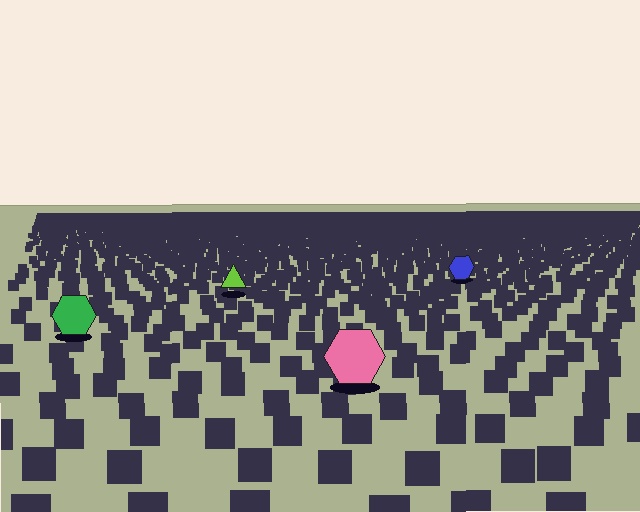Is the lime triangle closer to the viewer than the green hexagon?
No. The green hexagon is closer — you can tell from the texture gradient: the ground texture is coarser near it.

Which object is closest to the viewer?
The pink hexagon is closest. The texture marks near it are larger and more spread out.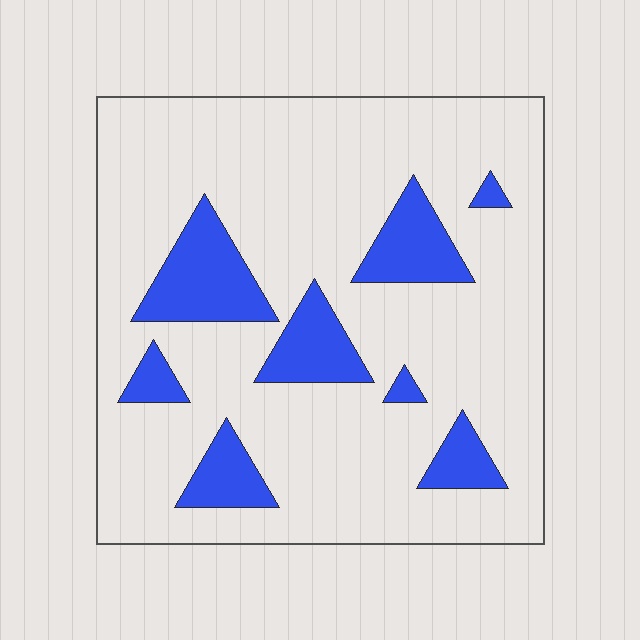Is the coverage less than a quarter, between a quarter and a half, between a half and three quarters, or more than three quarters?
Less than a quarter.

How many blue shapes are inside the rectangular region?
8.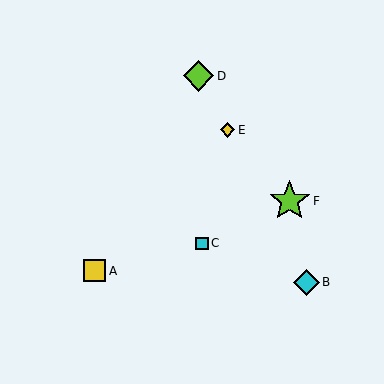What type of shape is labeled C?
Shape C is a cyan square.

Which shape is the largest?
The lime star (labeled F) is the largest.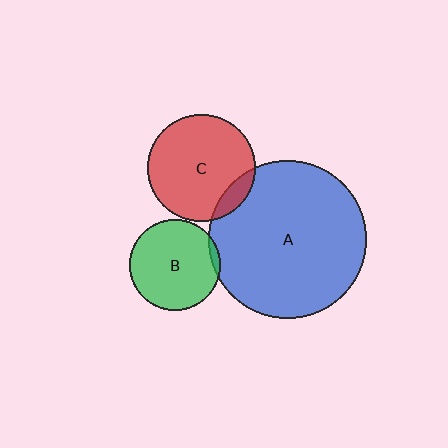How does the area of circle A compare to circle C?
Approximately 2.1 times.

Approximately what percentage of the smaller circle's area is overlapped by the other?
Approximately 5%.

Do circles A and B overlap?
Yes.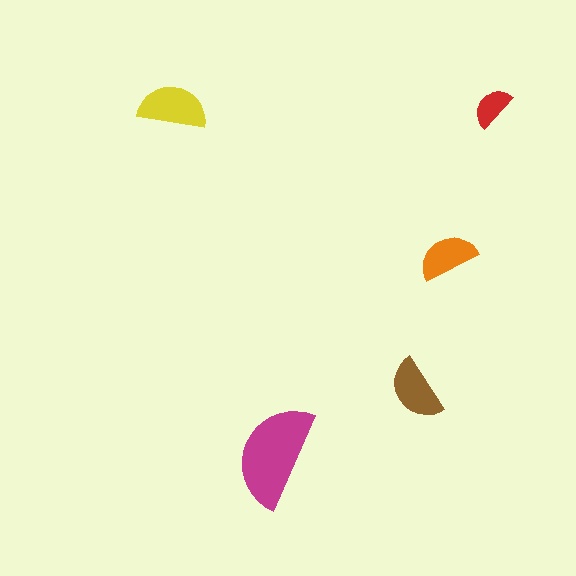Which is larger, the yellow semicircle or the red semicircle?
The yellow one.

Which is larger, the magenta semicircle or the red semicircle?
The magenta one.